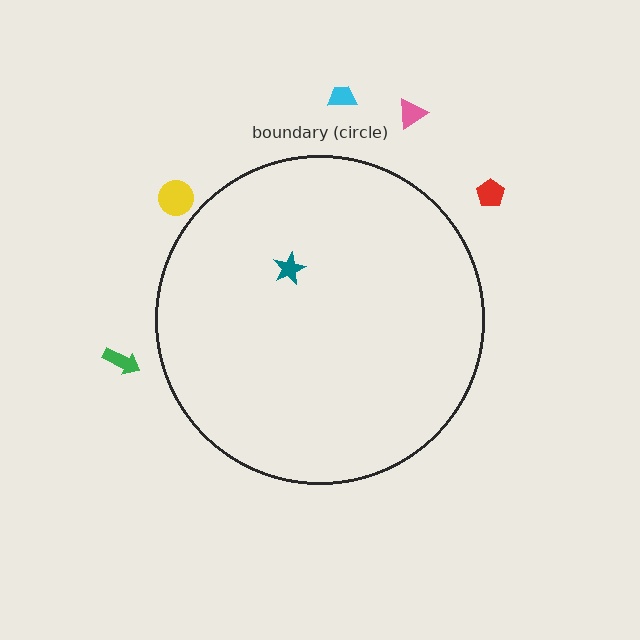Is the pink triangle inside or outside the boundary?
Outside.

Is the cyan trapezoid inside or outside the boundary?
Outside.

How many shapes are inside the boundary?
1 inside, 5 outside.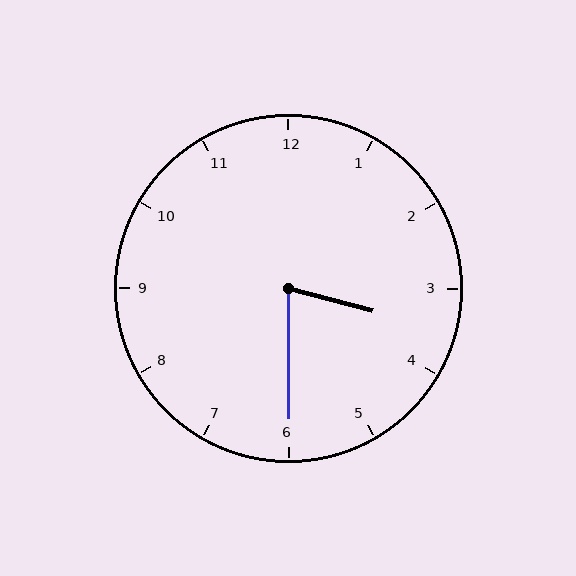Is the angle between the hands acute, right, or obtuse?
It is acute.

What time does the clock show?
3:30.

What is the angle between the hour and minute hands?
Approximately 75 degrees.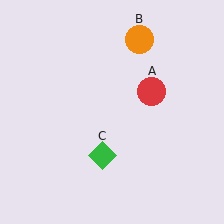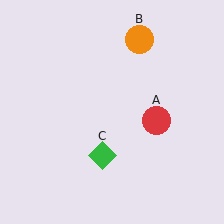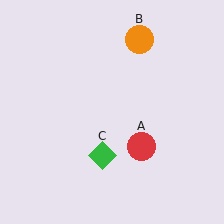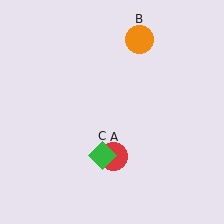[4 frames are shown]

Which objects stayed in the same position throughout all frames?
Orange circle (object B) and green diamond (object C) remained stationary.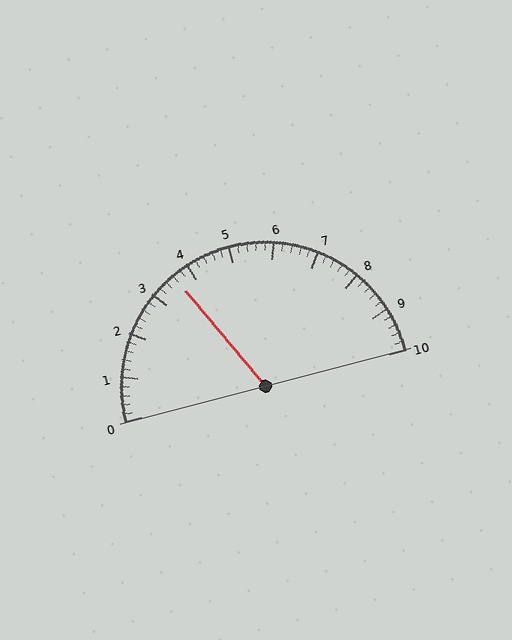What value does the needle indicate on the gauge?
The needle indicates approximately 3.6.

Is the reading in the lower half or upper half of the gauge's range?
The reading is in the lower half of the range (0 to 10).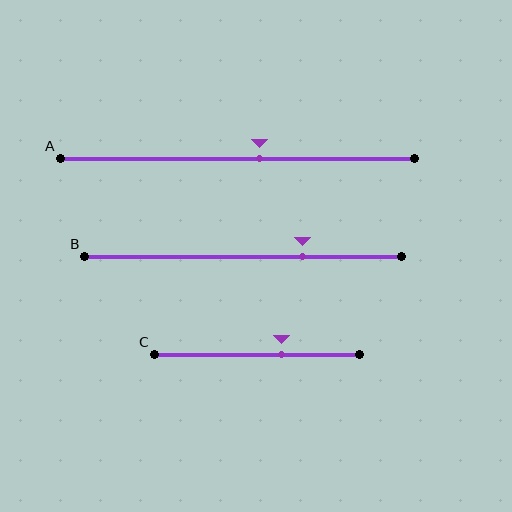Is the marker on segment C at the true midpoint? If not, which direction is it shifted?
No, the marker on segment C is shifted to the right by about 12% of the segment length.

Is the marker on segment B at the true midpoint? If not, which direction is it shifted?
No, the marker on segment B is shifted to the right by about 19% of the segment length.